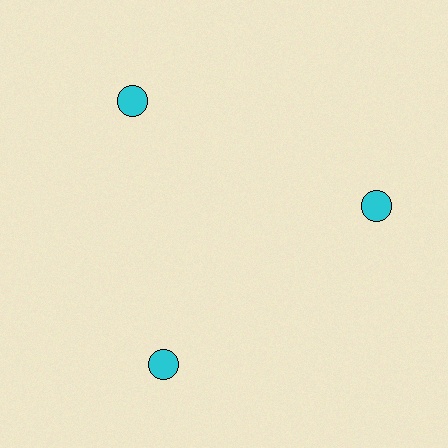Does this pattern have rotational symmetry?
Yes, this pattern has 3-fold rotational symmetry. It looks the same after rotating 120 degrees around the center.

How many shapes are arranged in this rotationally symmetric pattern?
There are 3 shapes, arranged in 3 groups of 1.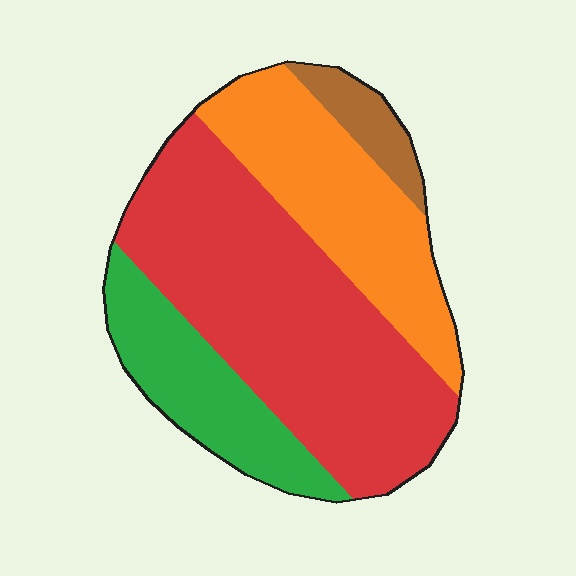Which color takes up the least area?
Brown, at roughly 5%.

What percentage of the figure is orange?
Orange takes up about one quarter (1/4) of the figure.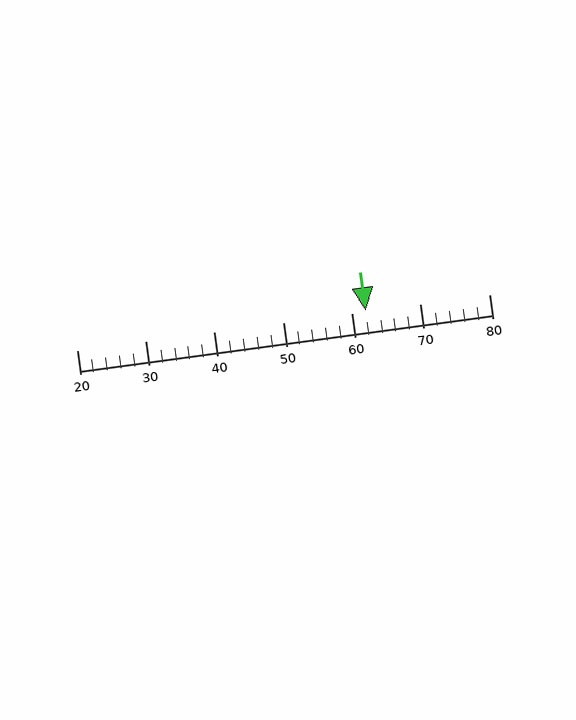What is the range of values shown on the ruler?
The ruler shows values from 20 to 80.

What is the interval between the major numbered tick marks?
The major tick marks are spaced 10 units apart.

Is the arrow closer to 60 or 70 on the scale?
The arrow is closer to 60.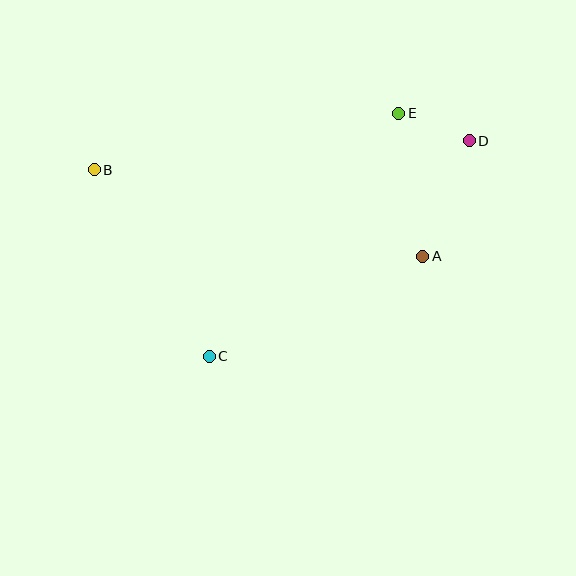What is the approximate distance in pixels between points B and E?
The distance between B and E is approximately 310 pixels.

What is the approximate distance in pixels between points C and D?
The distance between C and D is approximately 338 pixels.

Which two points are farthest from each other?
Points B and D are farthest from each other.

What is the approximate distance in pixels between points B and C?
The distance between B and C is approximately 219 pixels.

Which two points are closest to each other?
Points D and E are closest to each other.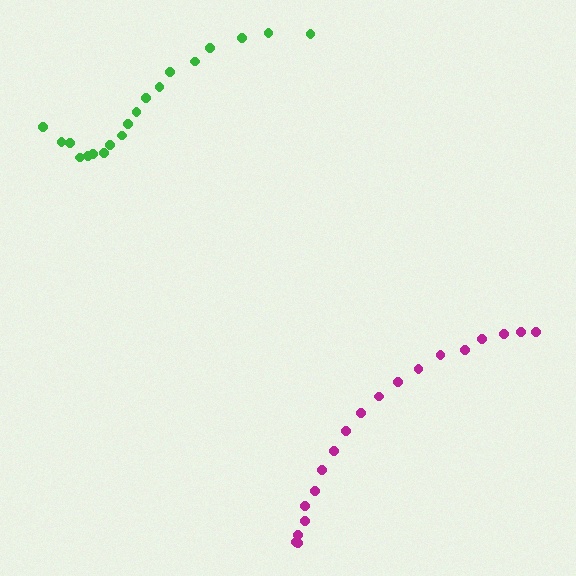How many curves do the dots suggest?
There are 2 distinct paths.